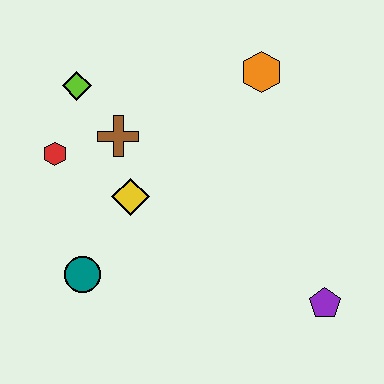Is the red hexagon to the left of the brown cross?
Yes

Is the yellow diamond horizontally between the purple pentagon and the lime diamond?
Yes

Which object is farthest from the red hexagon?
The purple pentagon is farthest from the red hexagon.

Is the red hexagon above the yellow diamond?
Yes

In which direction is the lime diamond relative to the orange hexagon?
The lime diamond is to the left of the orange hexagon.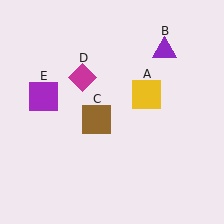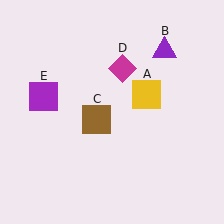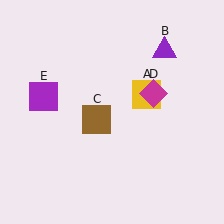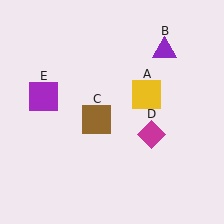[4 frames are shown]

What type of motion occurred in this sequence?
The magenta diamond (object D) rotated clockwise around the center of the scene.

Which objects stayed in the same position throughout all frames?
Yellow square (object A) and purple triangle (object B) and brown square (object C) and purple square (object E) remained stationary.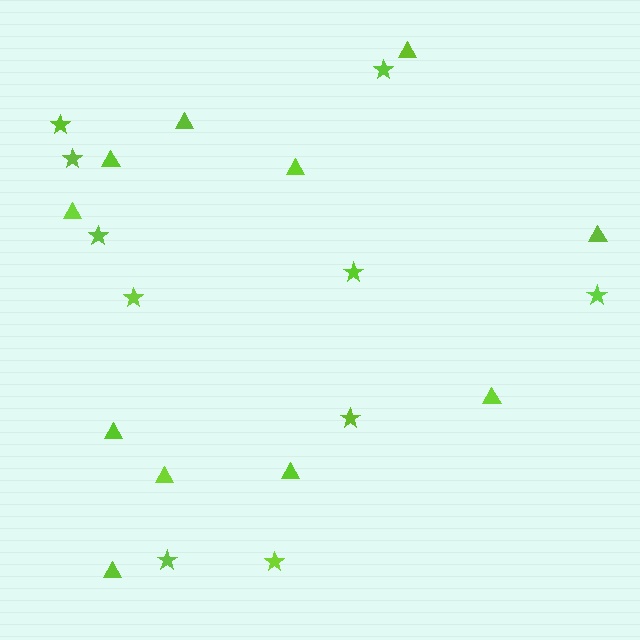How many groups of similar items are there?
There are 2 groups: one group of stars (10) and one group of triangles (11).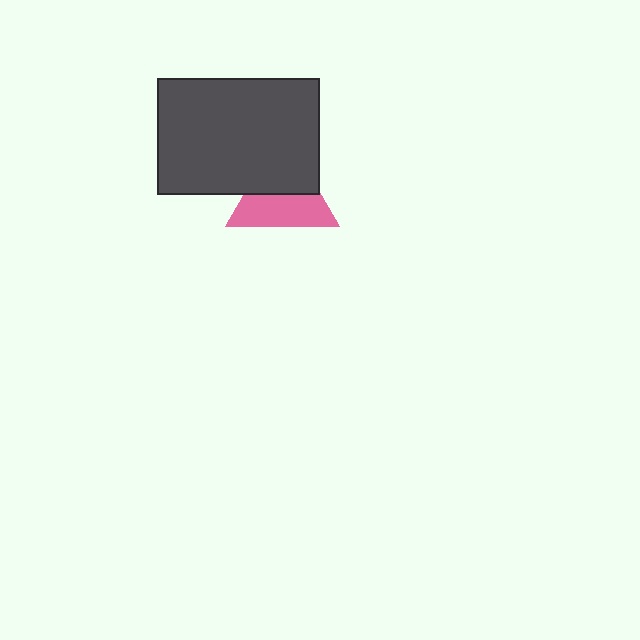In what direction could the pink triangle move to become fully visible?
The pink triangle could move down. That would shift it out from behind the dark gray rectangle entirely.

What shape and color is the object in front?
The object in front is a dark gray rectangle.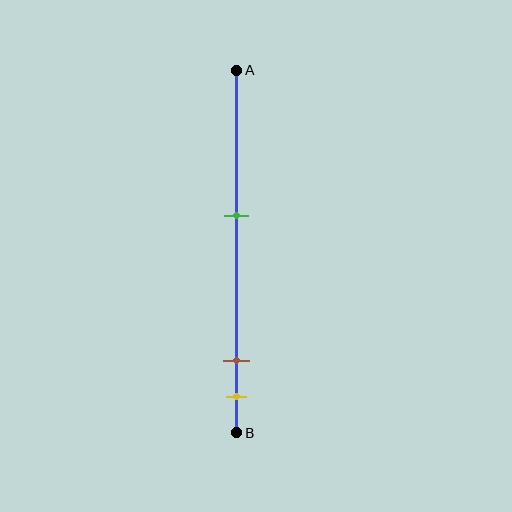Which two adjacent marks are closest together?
The brown and yellow marks are the closest adjacent pair.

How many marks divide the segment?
There are 3 marks dividing the segment.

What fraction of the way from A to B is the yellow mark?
The yellow mark is approximately 90% (0.9) of the way from A to B.